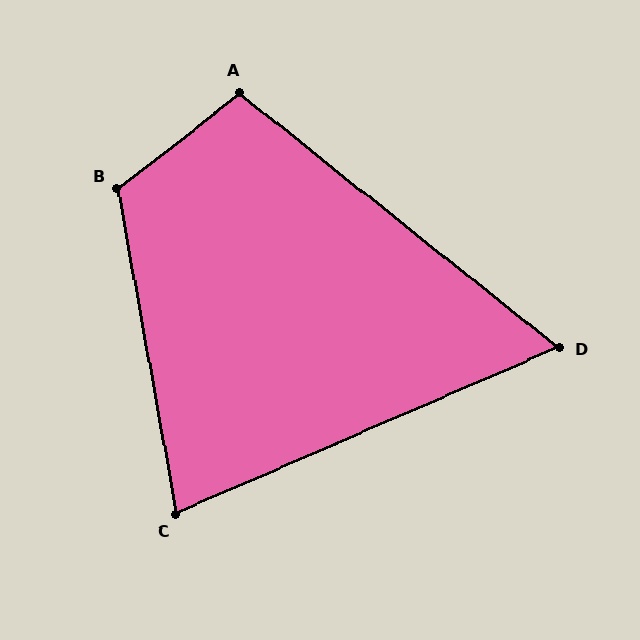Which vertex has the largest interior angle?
B, at approximately 118 degrees.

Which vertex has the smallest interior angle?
D, at approximately 62 degrees.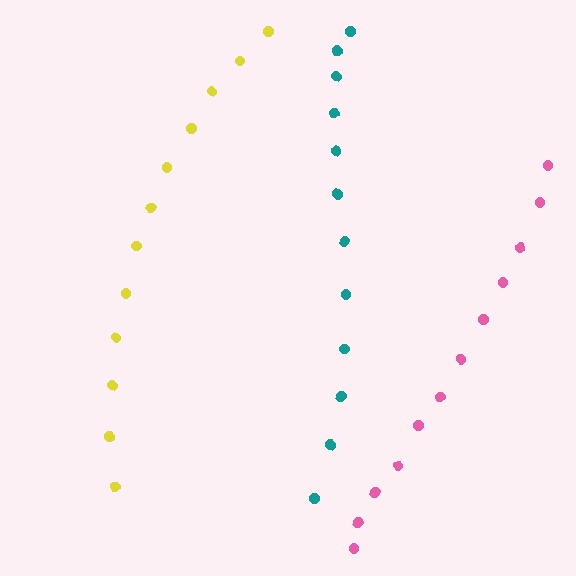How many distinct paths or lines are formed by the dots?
There are 3 distinct paths.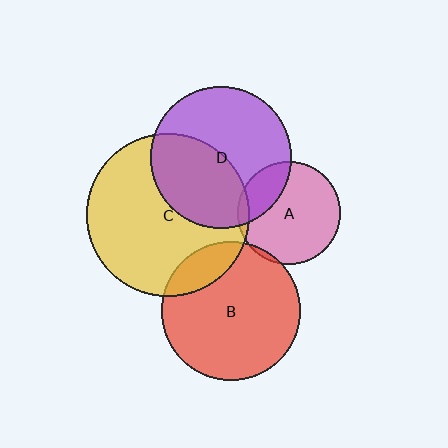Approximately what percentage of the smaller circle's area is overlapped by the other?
Approximately 25%.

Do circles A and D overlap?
Yes.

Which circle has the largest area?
Circle C (yellow).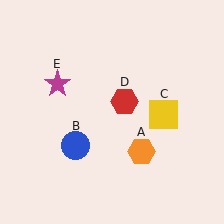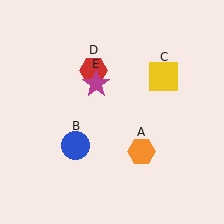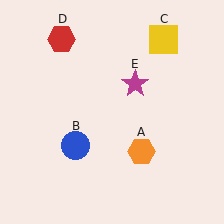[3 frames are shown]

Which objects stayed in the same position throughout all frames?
Orange hexagon (object A) and blue circle (object B) remained stationary.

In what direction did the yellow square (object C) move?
The yellow square (object C) moved up.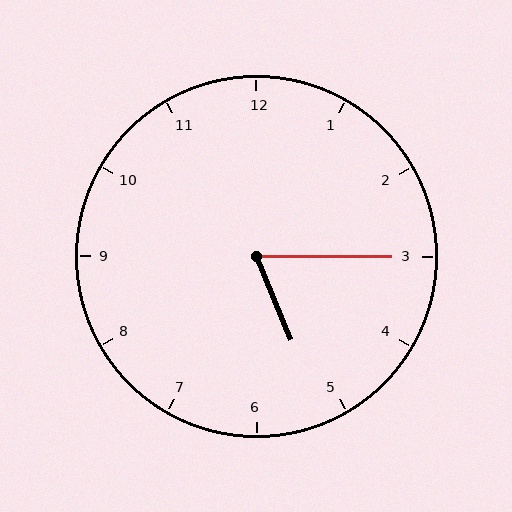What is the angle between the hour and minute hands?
Approximately 68 degrees.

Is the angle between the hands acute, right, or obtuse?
It is acute.